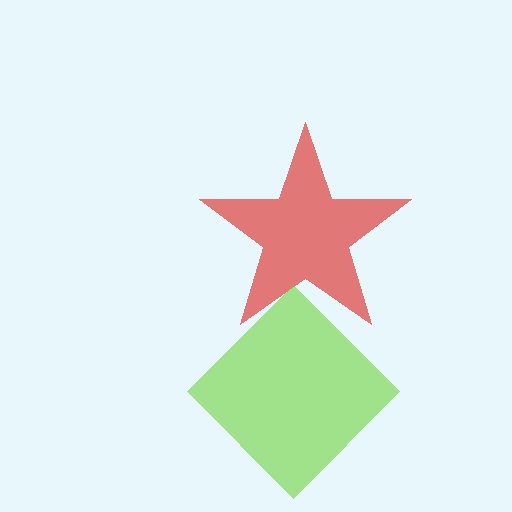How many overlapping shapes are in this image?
There are 2 overlapping shapes in the image.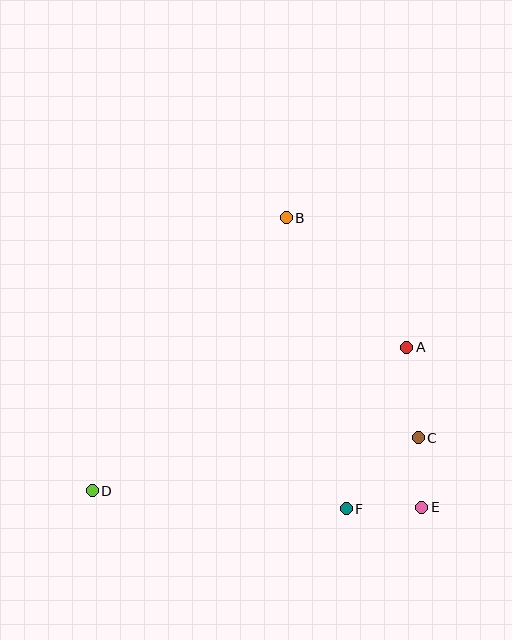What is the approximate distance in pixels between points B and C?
The distance between B and C is approximately 256 pixels.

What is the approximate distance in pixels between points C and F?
The distance between C and F is approximately 101 pixels.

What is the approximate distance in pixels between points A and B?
The distance between A and B is approximately 177 pixels.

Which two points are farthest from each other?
Points A and D are farthest from each other.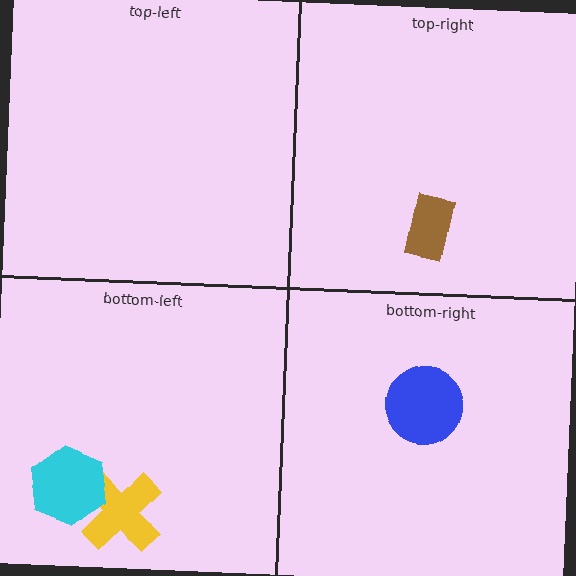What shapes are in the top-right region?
The brown rectangle.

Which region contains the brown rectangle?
The top-right region.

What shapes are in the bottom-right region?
The blue circle.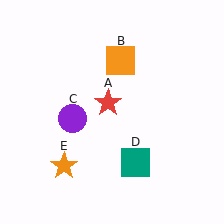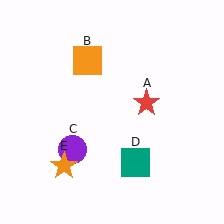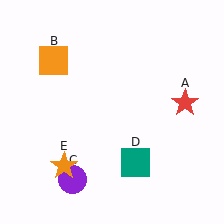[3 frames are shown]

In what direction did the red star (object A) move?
The red star (object A) moved right.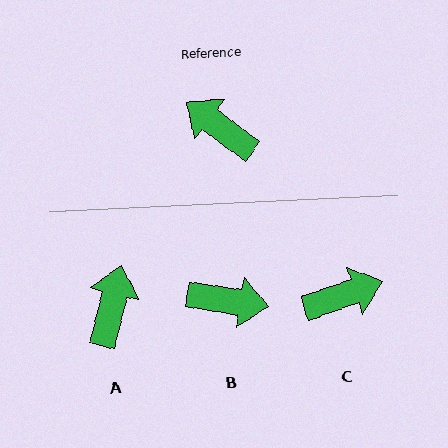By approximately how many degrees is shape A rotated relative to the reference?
Approximately 66 degrees clockwise.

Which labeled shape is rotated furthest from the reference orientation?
B, about 152 degrees away.